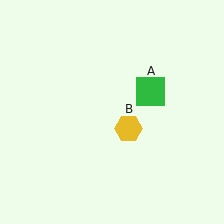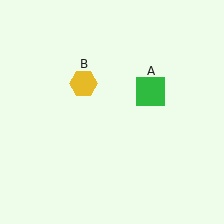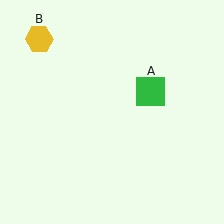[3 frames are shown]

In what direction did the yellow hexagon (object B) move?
The yellow hexagon (object B) moved up and to the left.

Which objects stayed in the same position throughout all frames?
Green square (object A) remained stationary.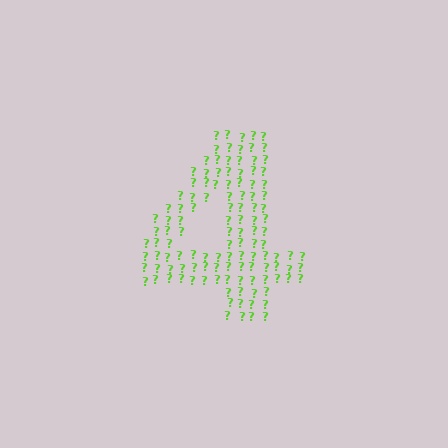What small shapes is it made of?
It is made of small question marks.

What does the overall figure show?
The overall figure shows the digit 4.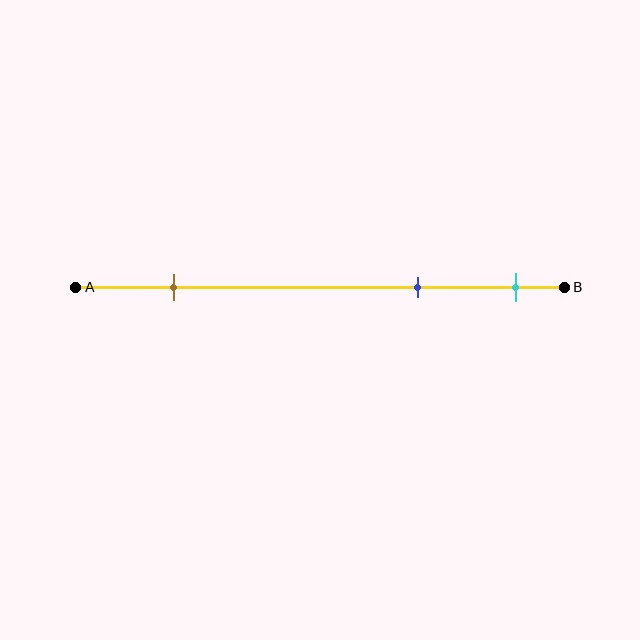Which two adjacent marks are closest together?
The blue and cyan marks are the closest adjacent pair.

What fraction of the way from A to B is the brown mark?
The brown mark is approximately 20% (0.2) of the way from A to B.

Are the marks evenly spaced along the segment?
No, the marks are not evenly spaced.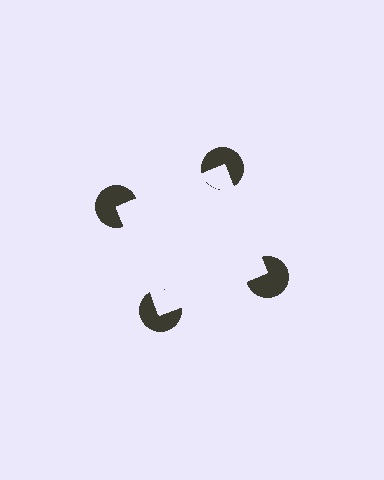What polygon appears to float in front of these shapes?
An illusory square — its edges are inferred from the aligned wedge cuts in the pac-man discs, not physically drawn.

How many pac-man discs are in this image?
There are 4 — one at each vertex of the illusory square.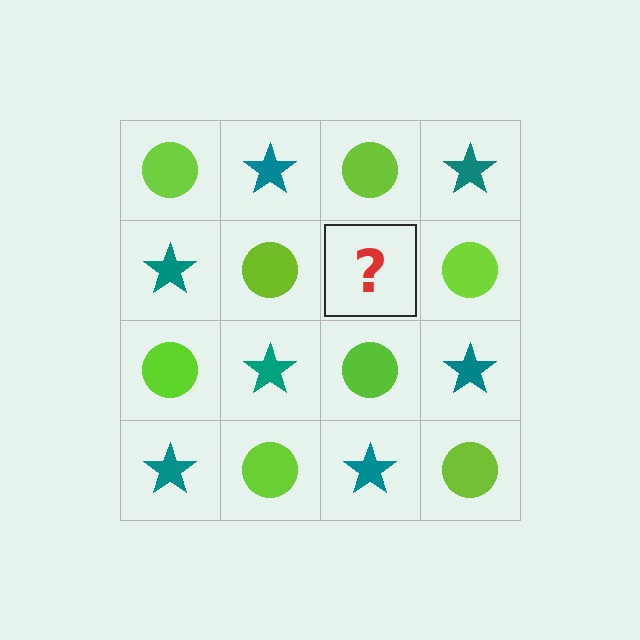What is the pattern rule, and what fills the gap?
The rule is that it alternates lime circle and teal star in a checkerboard pattern. The gap should be filled with a teal star.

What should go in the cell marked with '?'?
The missing cell should contain a teal star.